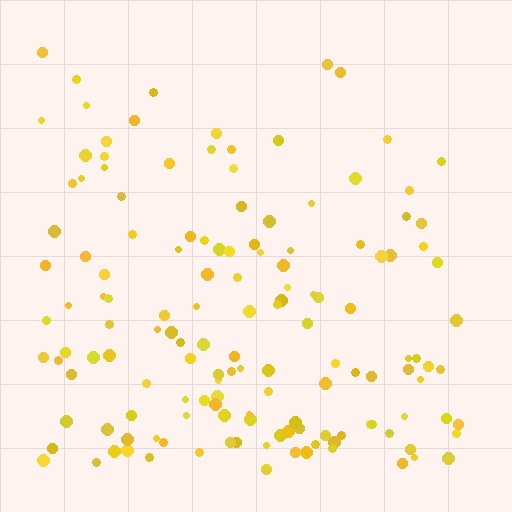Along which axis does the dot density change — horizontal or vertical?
Vertical.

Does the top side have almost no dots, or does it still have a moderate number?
Still a moderate number, just noticeably fewer than the bottom.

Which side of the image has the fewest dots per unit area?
The top.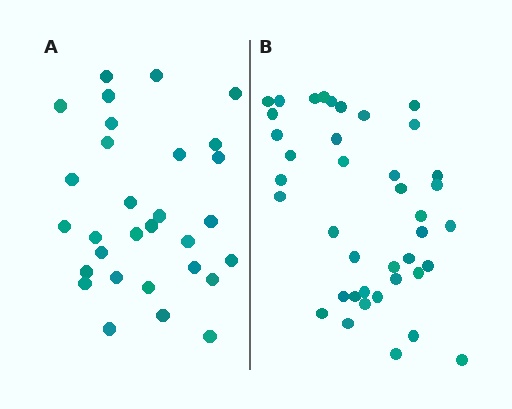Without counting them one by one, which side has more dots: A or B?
Region B (the right region) has more dots.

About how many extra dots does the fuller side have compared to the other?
Region B has roughly 10 or so more dots than region A.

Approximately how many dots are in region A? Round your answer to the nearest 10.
About 30 dots.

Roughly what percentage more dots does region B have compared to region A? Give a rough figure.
About 35% more.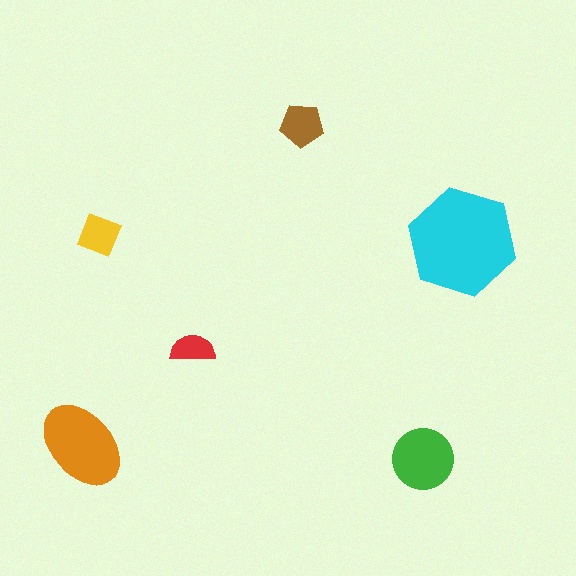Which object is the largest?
The cyan hexagon.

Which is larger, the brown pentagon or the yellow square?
The brown pentagon.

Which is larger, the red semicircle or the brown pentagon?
The brown pentagon.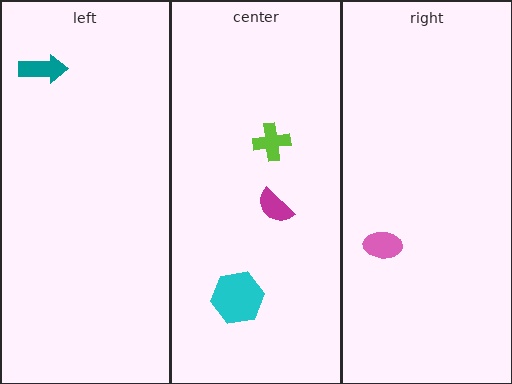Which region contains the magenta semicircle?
The center region.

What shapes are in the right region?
The pink ellipse.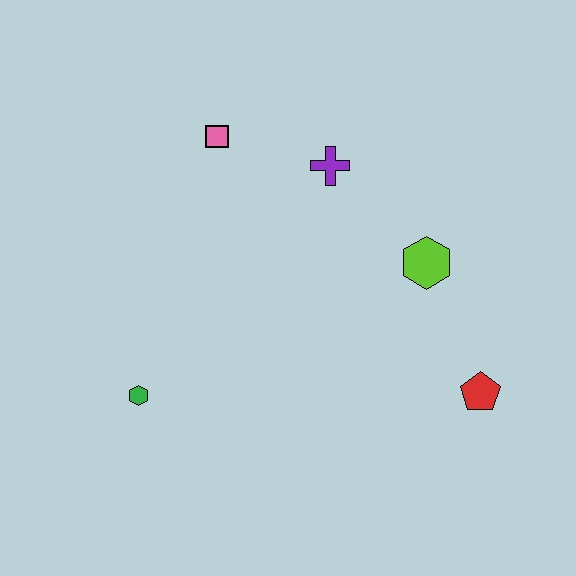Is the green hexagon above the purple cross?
No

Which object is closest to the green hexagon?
The pink square is closest to the green hexagon.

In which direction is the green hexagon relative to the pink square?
The green hexagon is below the pink square.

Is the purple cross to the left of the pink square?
No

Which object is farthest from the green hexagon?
The red pentagon is farthest from the green hexagon.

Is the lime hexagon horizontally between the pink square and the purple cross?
No